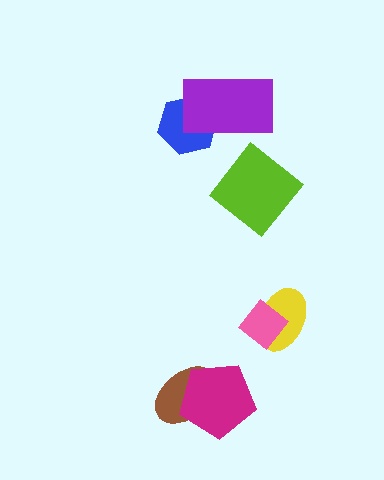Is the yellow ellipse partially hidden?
Yes, it is partially covered by another shape.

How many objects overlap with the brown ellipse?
1 object overlaps with the brown ellipse.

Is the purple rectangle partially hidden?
No, no other shape covers it.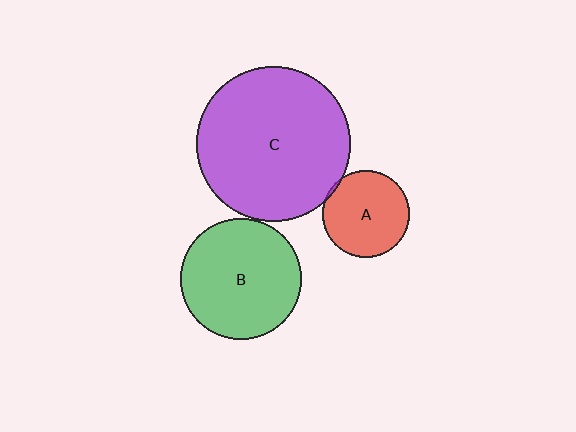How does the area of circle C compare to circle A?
Approximately 3.1 times.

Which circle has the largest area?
Circle C (purple).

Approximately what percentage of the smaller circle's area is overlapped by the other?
Approximately 5%.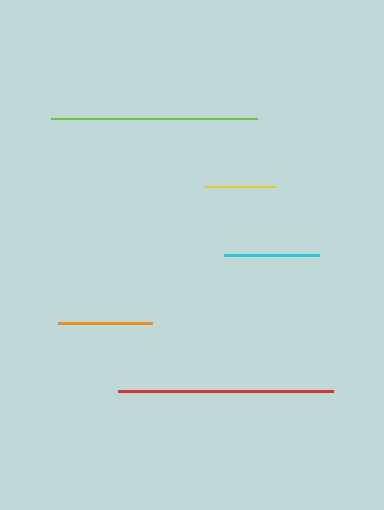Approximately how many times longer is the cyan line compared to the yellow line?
The cyan line is approximately 1.3 times the length of the yellow line.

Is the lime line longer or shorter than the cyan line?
The lime line is longer than the cyan line.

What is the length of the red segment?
The red segment is approximately 215 pixels long.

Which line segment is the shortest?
The yellow line is the shortest at approximately 72 pixels.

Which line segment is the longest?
The red line is the longest at approximately 215 pixels.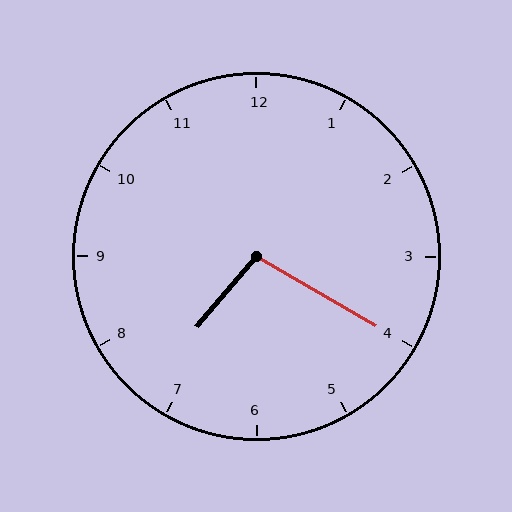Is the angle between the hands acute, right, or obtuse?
It is obtuse.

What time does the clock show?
7:20.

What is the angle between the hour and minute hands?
Approximately 100 degrees.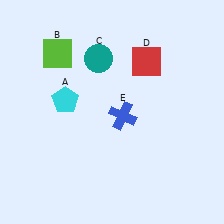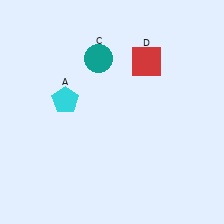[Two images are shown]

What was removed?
The blue cross (E), the lime square (B) were removed in Image 2.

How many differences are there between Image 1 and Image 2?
There are 2 differences between the two images.